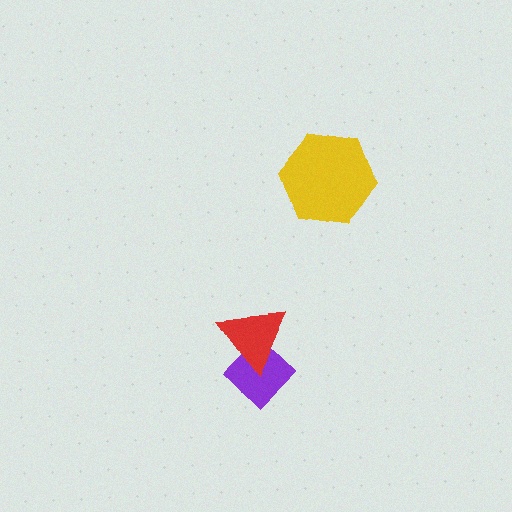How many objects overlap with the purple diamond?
1 object overlaps with the purple diamond.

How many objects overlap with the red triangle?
1 object overlaps with the red triangle.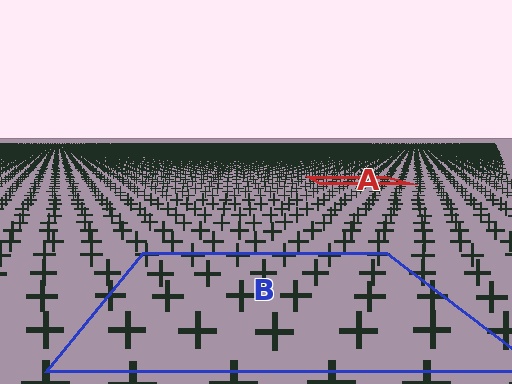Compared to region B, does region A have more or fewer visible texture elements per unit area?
Region A has more texture elements per unit area — they are packed more densely because it is farther away.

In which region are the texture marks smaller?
The texture marks are smaller in region A, because it is farther away.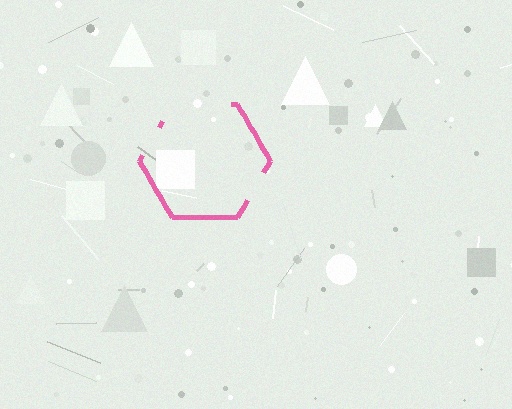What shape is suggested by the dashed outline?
The dashed outline suggests a hexagon.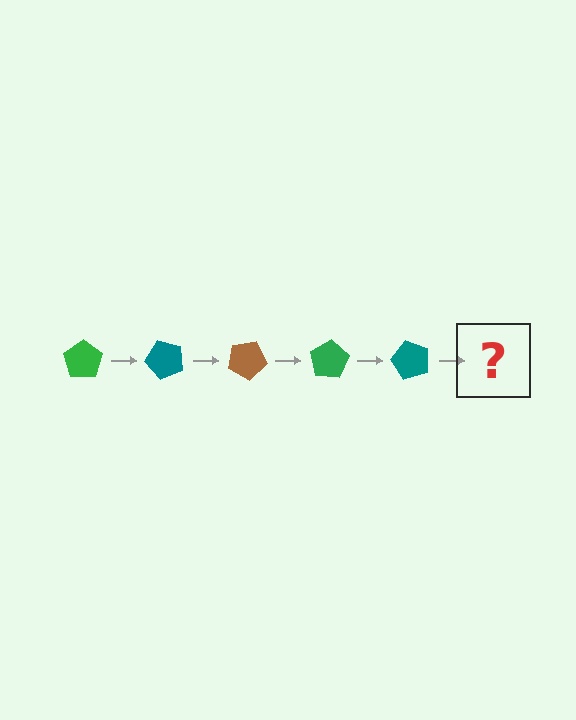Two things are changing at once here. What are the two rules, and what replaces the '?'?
The two rules are that it rotates 50 degrees each step and the color cycles through green, teal, and brown. The '?' should be a brown pentagon, rotated 250 degrees from the start.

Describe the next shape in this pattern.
It should be a brown pentagon, rotated 250 degrees from the start.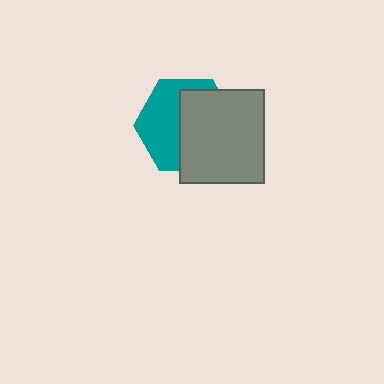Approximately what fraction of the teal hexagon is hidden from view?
Roughly 53% of the teal hexagon is hidden behind the gray rectangle.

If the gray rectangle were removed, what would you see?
You would see the complete teal hexagon.